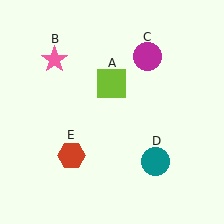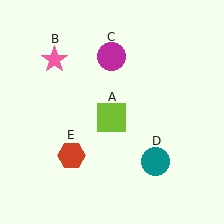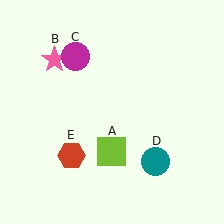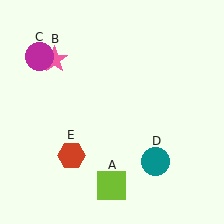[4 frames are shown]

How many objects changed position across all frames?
2 objects changed position: lime square (object A), magenta circle (object C).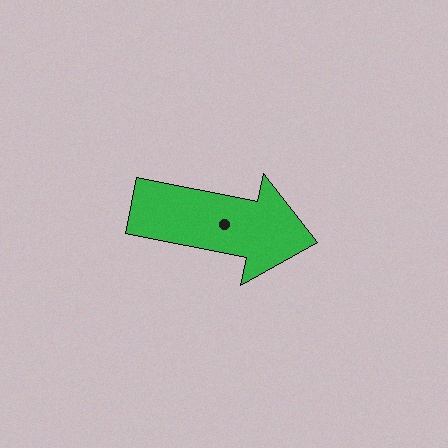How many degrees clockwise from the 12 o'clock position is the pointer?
Approximately 101 degrees.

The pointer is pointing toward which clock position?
Roughly 3 o'clock.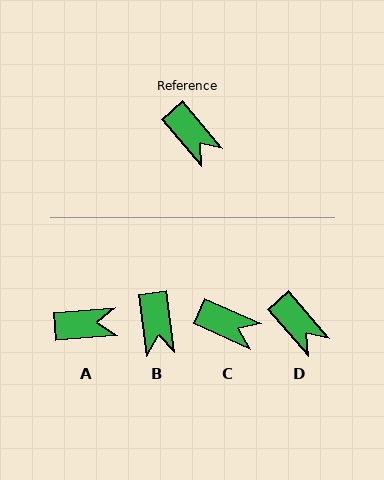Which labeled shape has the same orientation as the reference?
D.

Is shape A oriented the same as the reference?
No, it is off by about 54 degrees.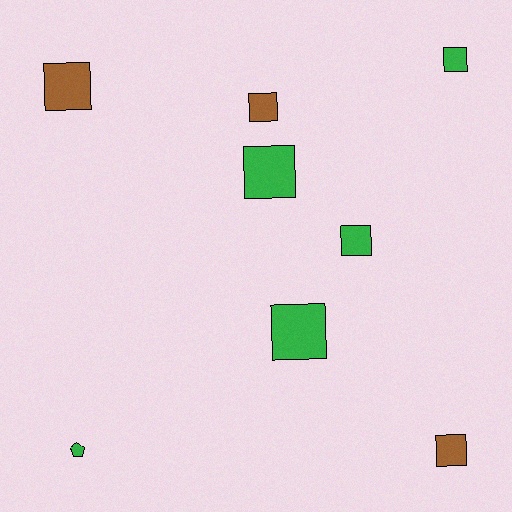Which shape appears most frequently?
Square, with 7 objects.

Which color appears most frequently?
Green, with 5 objects.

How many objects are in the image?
There are 8 objects.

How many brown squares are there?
There are 3 brown squares.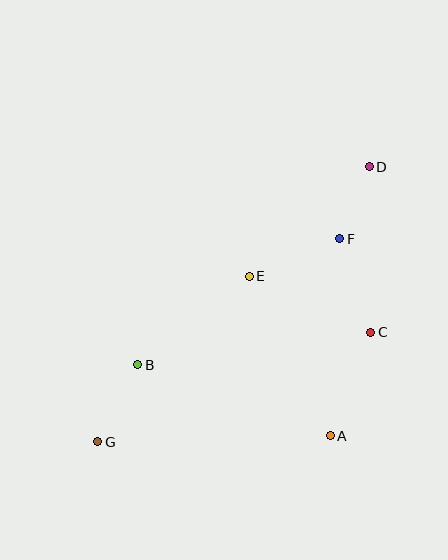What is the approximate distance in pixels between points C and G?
The distance between C and G is approximately 294 pixels.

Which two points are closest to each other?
Points D and F are closest to each other.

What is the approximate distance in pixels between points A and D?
The distance between A and D is approximately 272 pixels.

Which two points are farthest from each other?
Points D and G are farthest from each other.